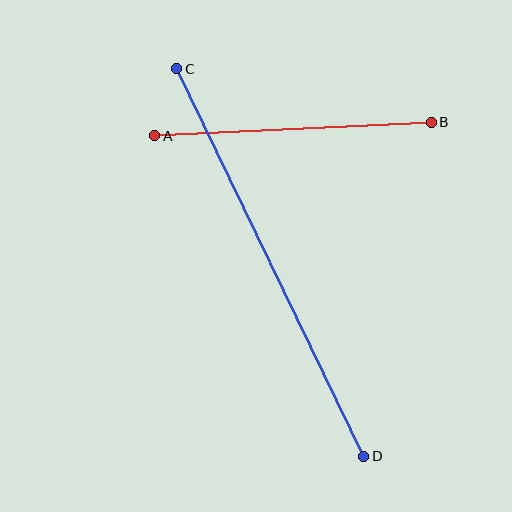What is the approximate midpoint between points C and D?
The midpoint is at approximately (270, 263) pixels.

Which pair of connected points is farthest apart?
Points C and D are farthest apart.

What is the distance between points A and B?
The distance is approximately 277 pixels.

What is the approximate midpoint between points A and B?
The midpoint is at approximately (293, 129) pixels.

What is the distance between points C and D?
The distance is approximately 431 pixels.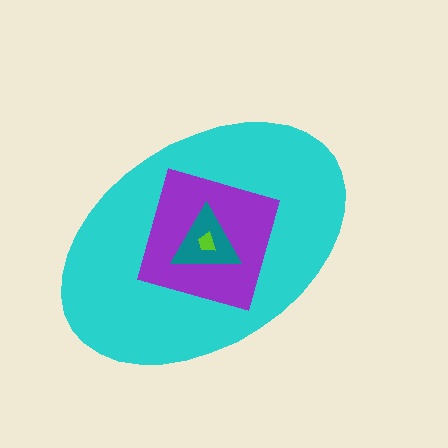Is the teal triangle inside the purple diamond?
Yes.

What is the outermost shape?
The cyan ellipse.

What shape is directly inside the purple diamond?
The teal triangle.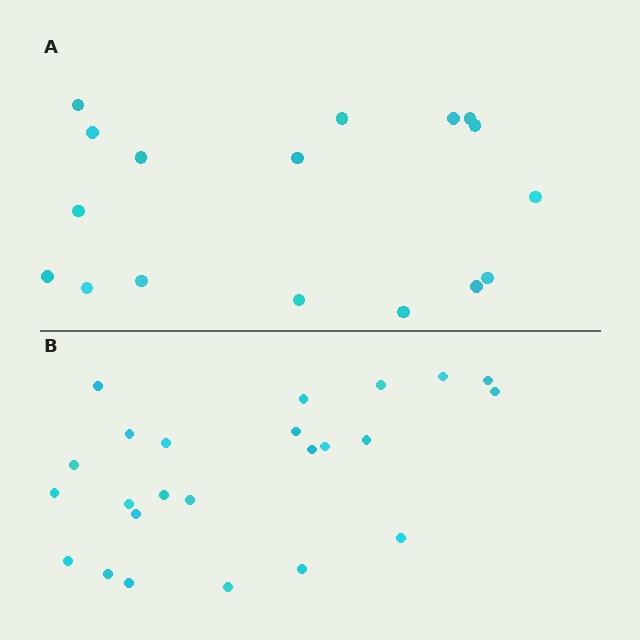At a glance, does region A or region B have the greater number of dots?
Region B (the bottom region) has more dots.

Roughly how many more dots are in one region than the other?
Region B has roughly 8 or so more dots than region A.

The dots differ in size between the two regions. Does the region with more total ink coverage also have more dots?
No. Region A has more total ink coverage because its dots are larger, but region B actually contains more individual dots. Total area can be misleading — the number of items is what matters here.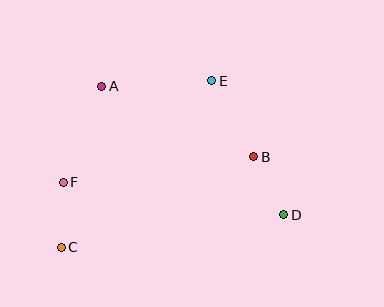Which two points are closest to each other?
Points B and D are closest to each other.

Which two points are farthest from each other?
Points C and D are farthest from each other.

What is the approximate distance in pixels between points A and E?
The distance between A and E is approximately 110 pixels.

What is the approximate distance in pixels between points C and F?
The distance between C and F is approximately 65 pixels.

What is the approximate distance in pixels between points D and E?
The distance between D and E is approximately 152 pixels.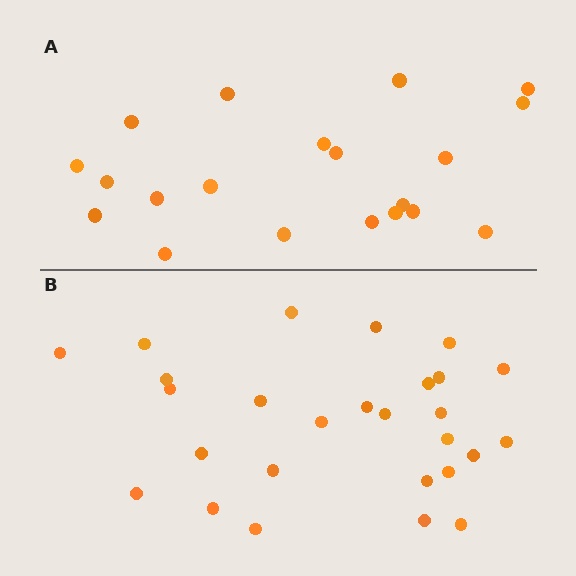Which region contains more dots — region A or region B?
Region B (the bottom region) has more dots.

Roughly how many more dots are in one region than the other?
Region B has roughly 8 or so more dots than region A.